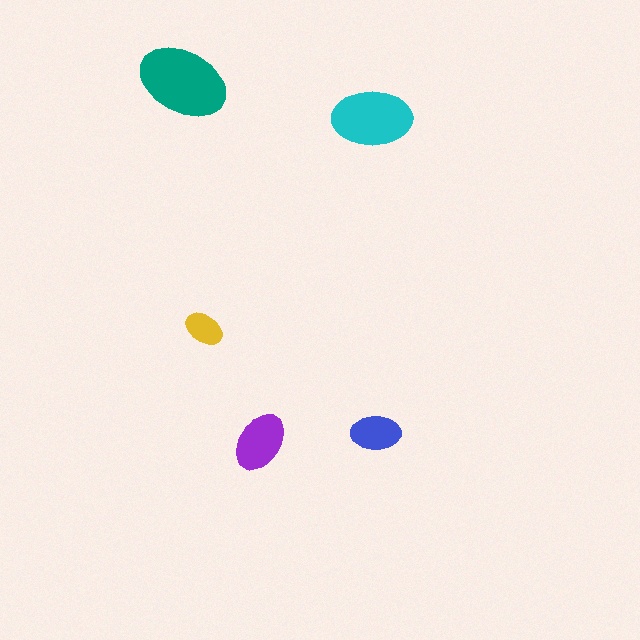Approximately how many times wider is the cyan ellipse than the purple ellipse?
About 1.5 times wider.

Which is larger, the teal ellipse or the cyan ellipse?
The teal one.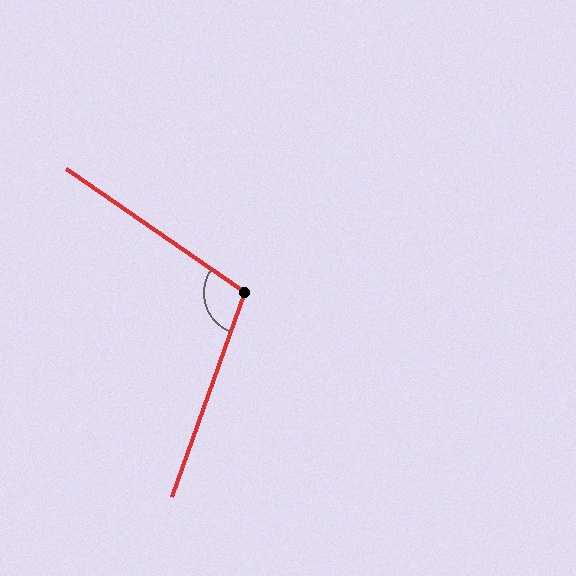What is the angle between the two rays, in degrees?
Approximately 105 degrees.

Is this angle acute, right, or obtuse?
It is obtuse.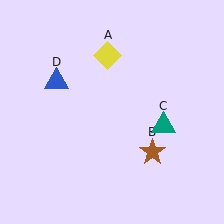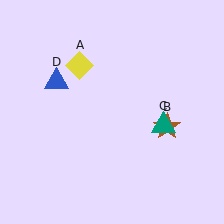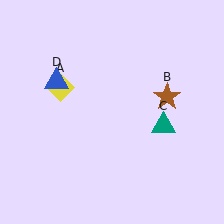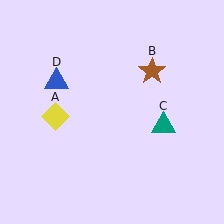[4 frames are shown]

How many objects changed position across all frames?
2 objects changed position: yellow diamond (object A), brown star (object B).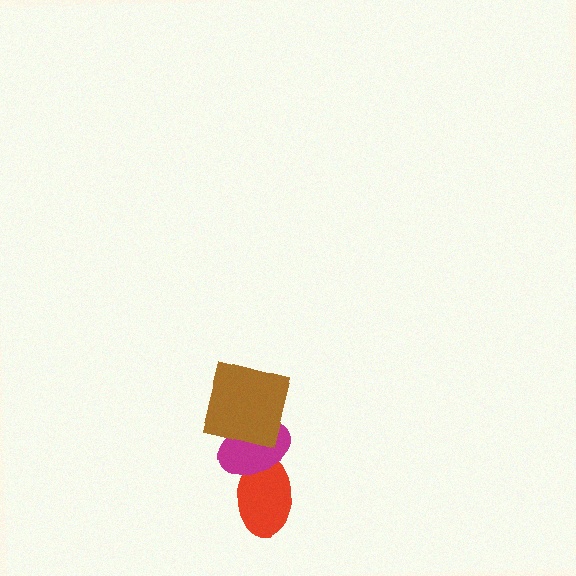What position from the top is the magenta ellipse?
The magenta ellipse is 2nd from the top.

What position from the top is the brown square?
The brown square is 1st from the top.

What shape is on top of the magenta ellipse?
The brown square is on top of the magenta ellipse.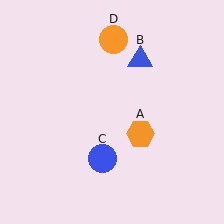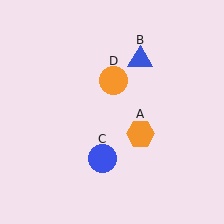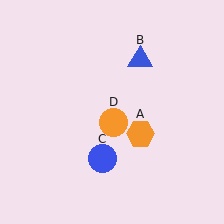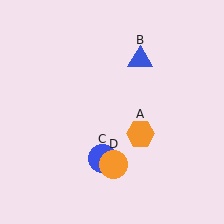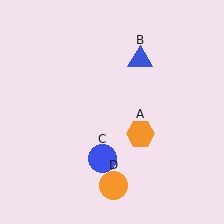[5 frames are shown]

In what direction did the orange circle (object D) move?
The orange circle (object D) moved down.